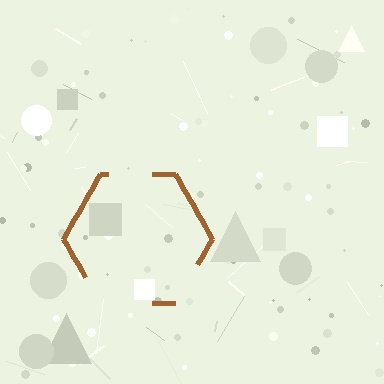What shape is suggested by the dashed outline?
The dashed outline suggests a hexagon.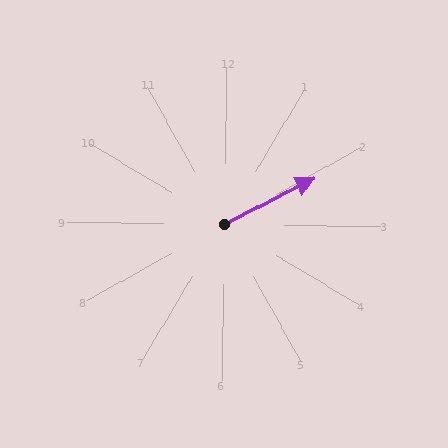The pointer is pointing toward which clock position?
Roughly 2 o'clock.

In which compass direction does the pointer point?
Northeast.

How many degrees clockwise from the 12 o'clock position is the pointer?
Approximately 62 degrees.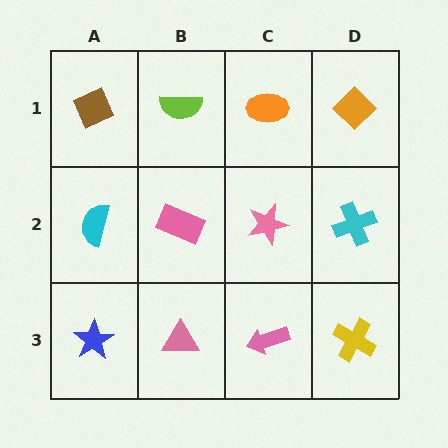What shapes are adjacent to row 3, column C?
A pink star (row 2, column C), a pink triangle (row 3, column B), a yellow cross (row 3, column D).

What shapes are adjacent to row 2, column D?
An orange diamond (row 1, column D), a yellow cross (row 3, column D), a pink star (row 2, column C).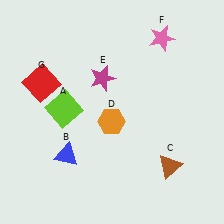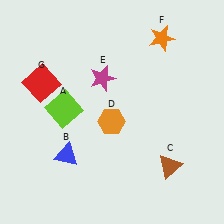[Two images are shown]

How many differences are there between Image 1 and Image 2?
There is 1 difference between the two images.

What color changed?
The star (F) changed from pink in Image 1 to orange in Image 2.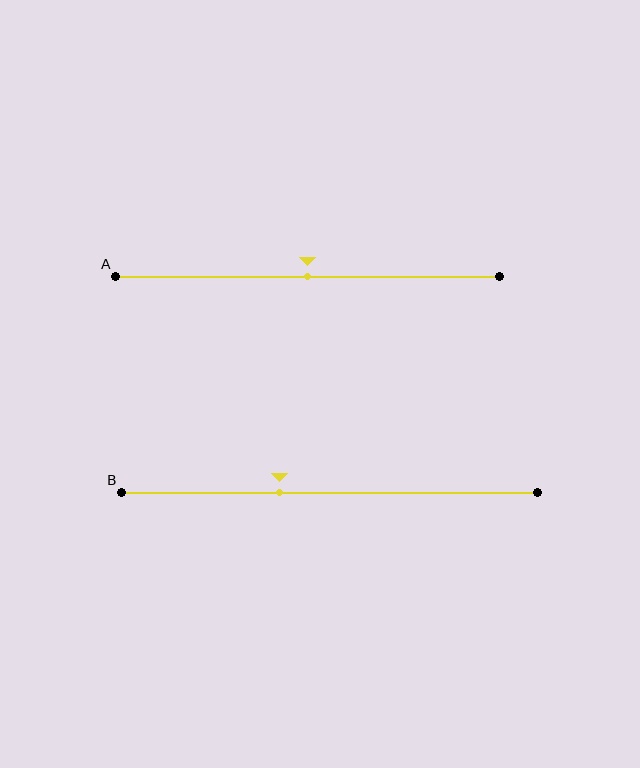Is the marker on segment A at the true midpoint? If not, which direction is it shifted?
Yes, the marker on segment A is at the true midpoint.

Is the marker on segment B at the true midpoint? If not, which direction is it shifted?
No, the marker on segment B is shifted to the left by about 12% of the segment length.